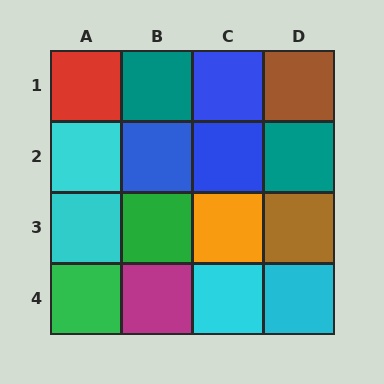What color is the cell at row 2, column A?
Cyan.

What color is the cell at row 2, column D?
Teal.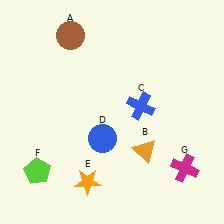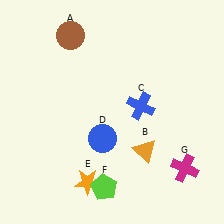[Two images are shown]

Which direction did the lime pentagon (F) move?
The lime pentagon (F) moved right.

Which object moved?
The lime pentagon (F) moved right.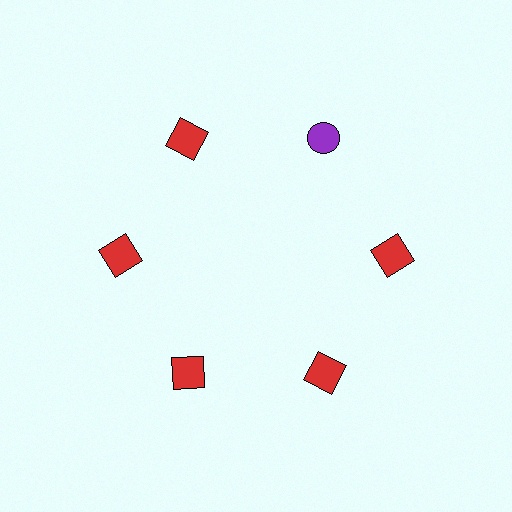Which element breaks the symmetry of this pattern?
The purple circle at roughly the 1 o'clock position breaks the symmetry. All other shapes are red squares.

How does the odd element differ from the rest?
It differs in both color (purple instead of red) and shape (circle instead of square).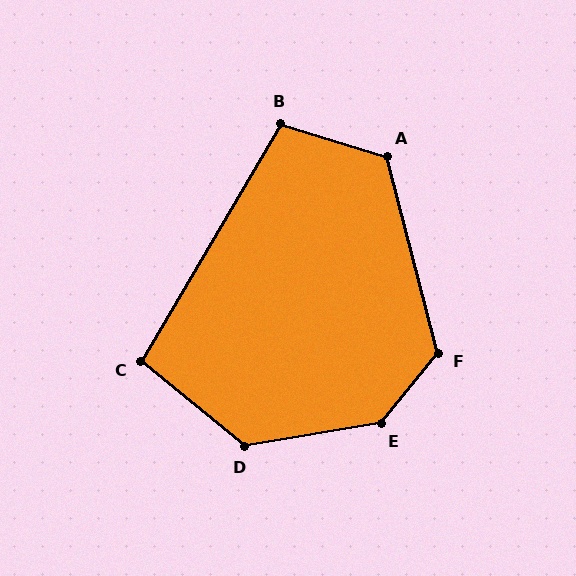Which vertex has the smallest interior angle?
C, at approximately 99 degrees.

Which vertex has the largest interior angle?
E, at approximately 139 degrees.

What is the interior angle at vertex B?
Approximately 103 degrees (obtuse).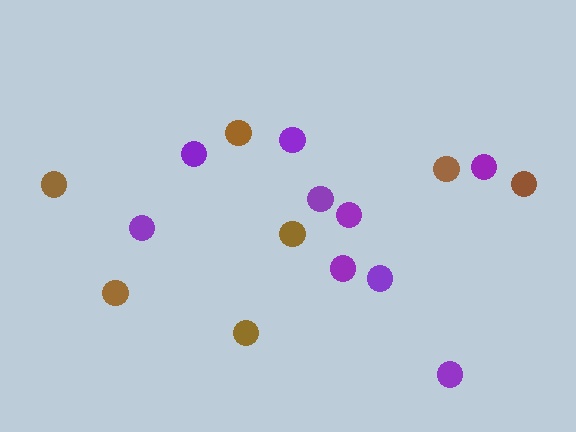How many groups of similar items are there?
There are 2 groups: one group of brown circles (7) and one group of purple circles (9).